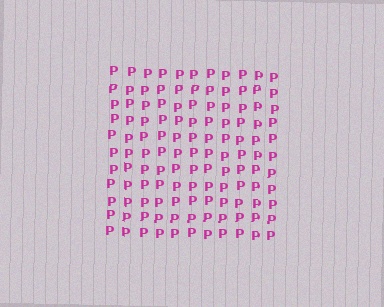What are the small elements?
The small elements are letter P's.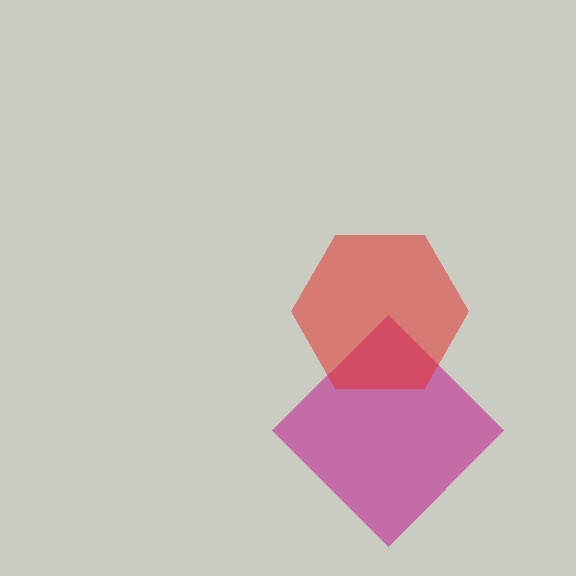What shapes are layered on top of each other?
The layered shapes are: a magenta diamond, a red hexagon.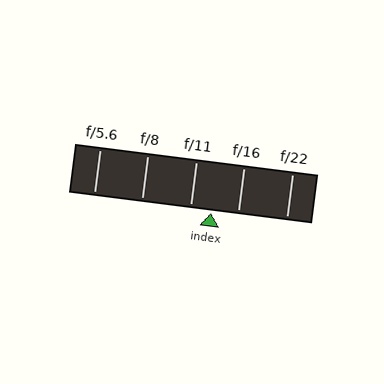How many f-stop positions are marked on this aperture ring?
There are 5 f-stop positions marked.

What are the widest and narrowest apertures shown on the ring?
The widest aperture shown is f/5.6 and the narrowest is f/22.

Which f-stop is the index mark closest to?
The index mark is closest to f/11.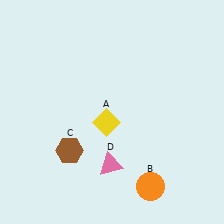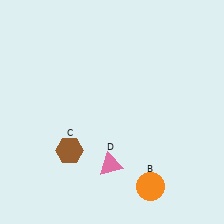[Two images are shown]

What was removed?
The yellow diamond (A) was removed in Image 2.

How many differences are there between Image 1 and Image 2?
There is 1 difference between the two images.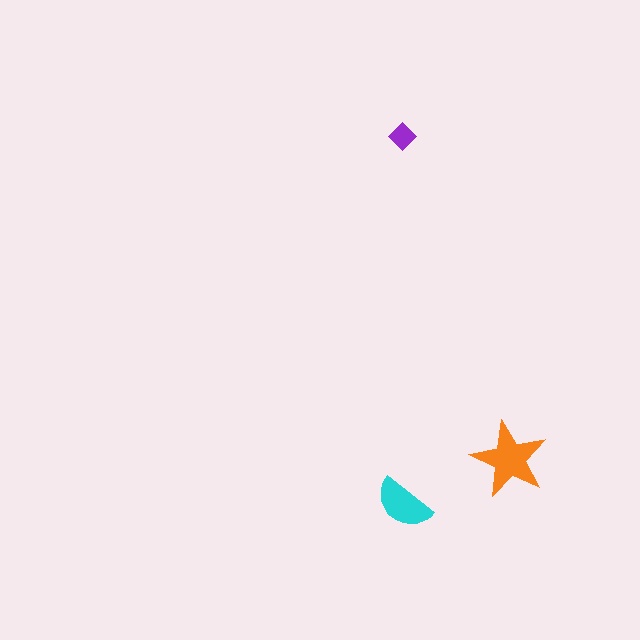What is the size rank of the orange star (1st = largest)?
1st.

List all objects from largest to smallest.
The orange star, the cyan semicircle, the purple diamond.